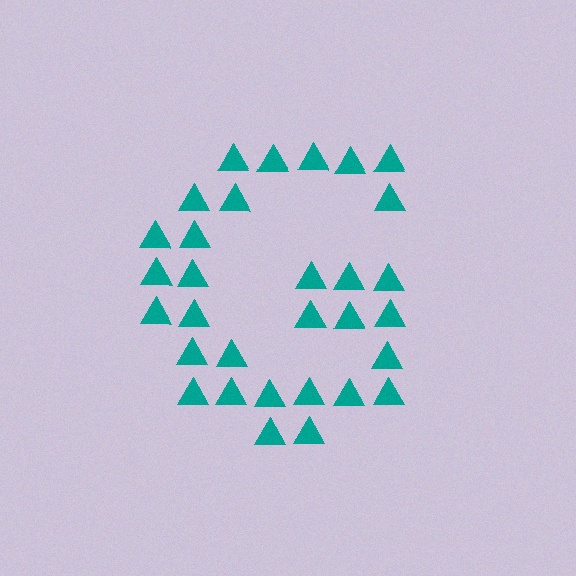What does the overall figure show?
The overall figure shows the letter G.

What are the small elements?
The small elements are triangles.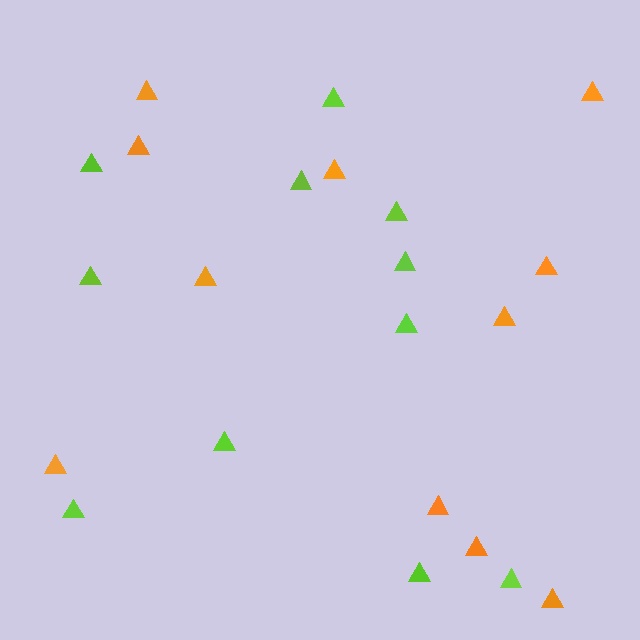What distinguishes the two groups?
There are 2 groups: one group of orange triangles (11) and one group of lime triangles (11).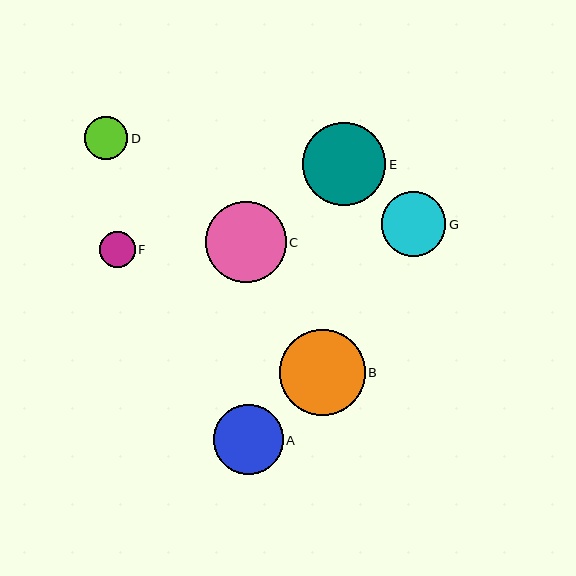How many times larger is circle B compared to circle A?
Circle B is approximately 1.2 times the size of circle A.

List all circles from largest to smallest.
From largest to smallest: B, E, C, A, G, D, F.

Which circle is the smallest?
Circle F is the smallest with a size of approximately 36 pixels.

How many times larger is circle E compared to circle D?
Circle E is approximately 1.9 times the size of circle D.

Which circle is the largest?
Circle B is the largest with a size of approximately 86 pixels.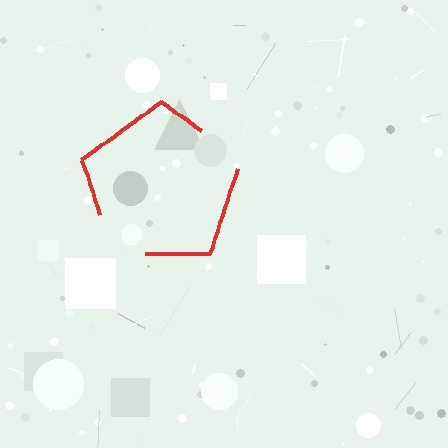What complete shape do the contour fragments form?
The contour fragments form a pentagon.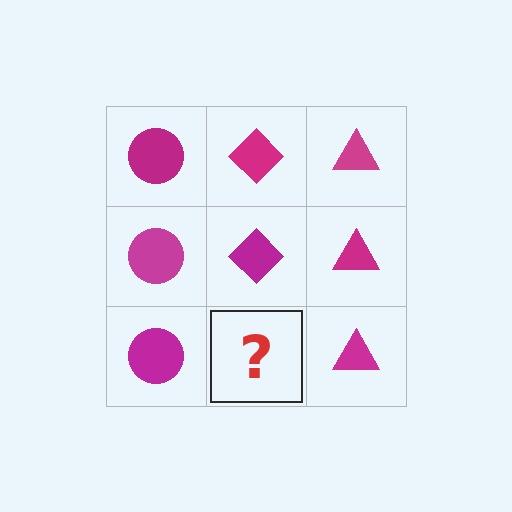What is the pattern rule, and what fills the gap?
The rule is that each column has a consistent shape. The gap should be filled with a magenta diamond.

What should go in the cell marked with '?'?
The missing cell should contain a magenta diamond.